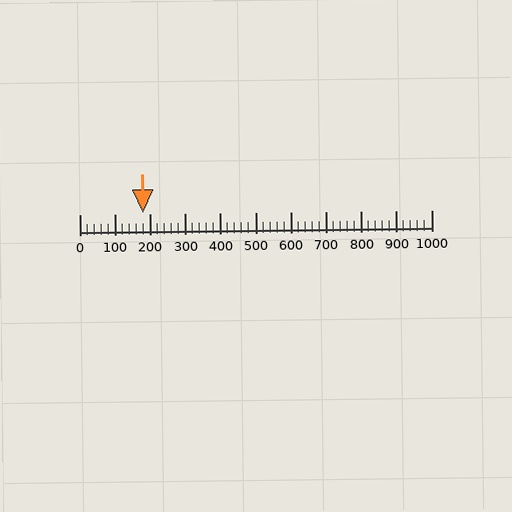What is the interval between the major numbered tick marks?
The major tick marks are spaced 100 units apart.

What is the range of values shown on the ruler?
The ruler shows values from 0 to 1000.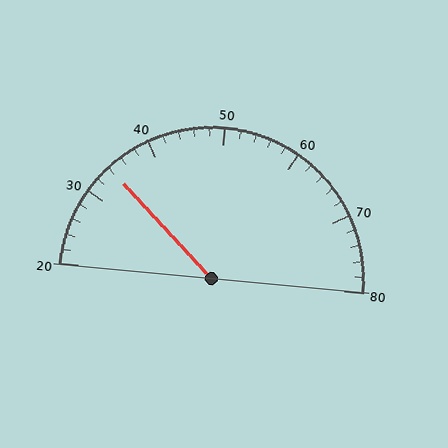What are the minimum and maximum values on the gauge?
The gauge ranges from 20 to 80.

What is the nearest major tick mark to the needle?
The nearest major tick mark is 30.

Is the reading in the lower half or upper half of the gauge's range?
The reading is in the lower half of the range (20 to 80).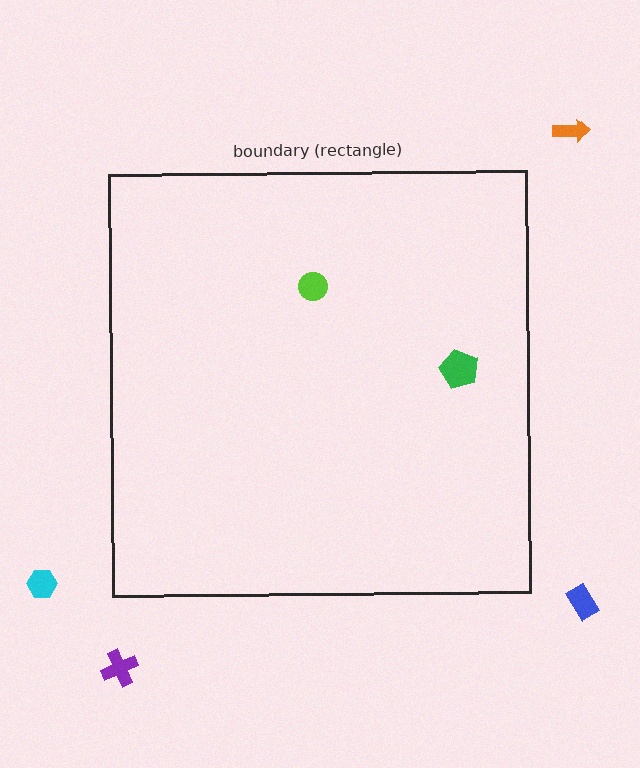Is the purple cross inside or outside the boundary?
Outside.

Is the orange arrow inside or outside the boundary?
Outside.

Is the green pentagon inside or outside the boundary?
Inside.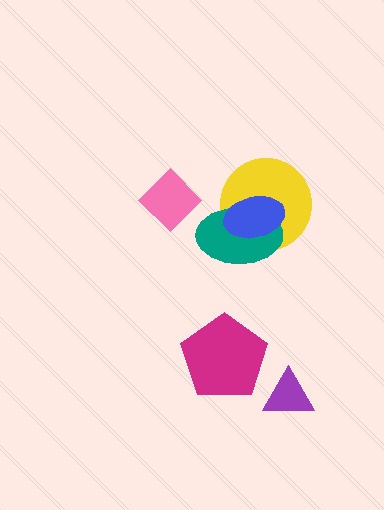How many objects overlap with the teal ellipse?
2 objects overlap with the teal ellipse.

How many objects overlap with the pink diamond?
0 objects overlap with the pink diamond.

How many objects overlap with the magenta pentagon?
0 objects overlap with the magenta pentagon.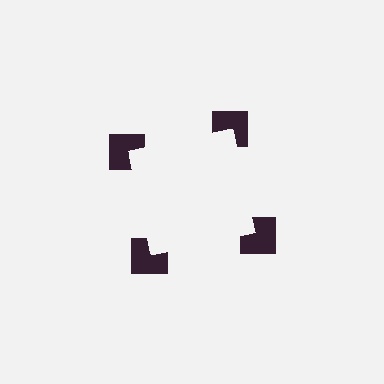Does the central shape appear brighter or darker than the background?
It typically appears slightly brighter than the background, even though no actual brightness change is drawn.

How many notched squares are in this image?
There are 4 — one at each vertex of the illusory square.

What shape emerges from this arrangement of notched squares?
An illusory square — its edges are inferred from the aligned wedge cuts in the notched squares, not physically drawn.